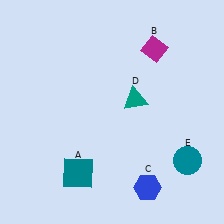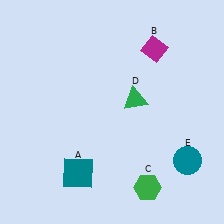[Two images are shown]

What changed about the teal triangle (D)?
In Image 1, D is teal. In Image 2, it changed to green.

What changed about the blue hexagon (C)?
In Image 1, C is blue. In Image 2, it changed to green.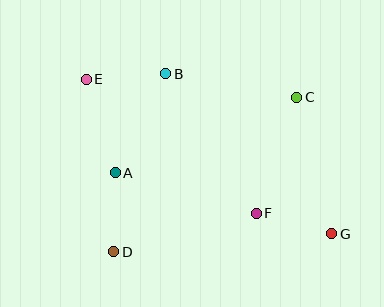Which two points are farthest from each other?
Points E and G are farthest from each other.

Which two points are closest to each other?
Points F and G are closest to each other.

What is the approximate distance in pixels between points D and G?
The distance between D and G is approximately 218 pixels.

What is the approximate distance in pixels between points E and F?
The distance between E and F is approximately 216 pixels.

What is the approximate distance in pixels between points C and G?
The distance between C and G is approximately 141 pixels.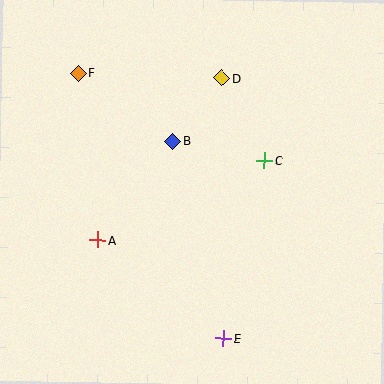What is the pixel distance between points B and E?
The distance between B and E is 204 pixels.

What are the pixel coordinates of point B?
Point B is at (173, 141).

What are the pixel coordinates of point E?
Point E is at (223, 338).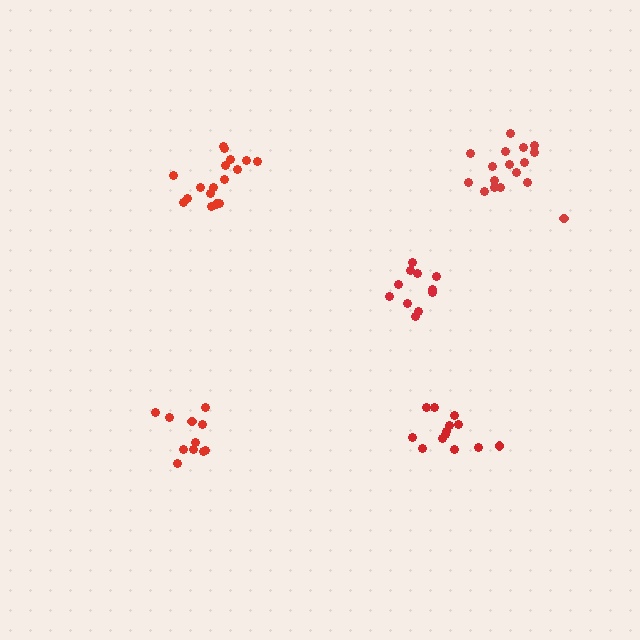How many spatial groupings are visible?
There are 5 spatial groupings.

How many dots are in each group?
Group 1: 11 dots, Group 2: 13 dots, Group 3: 11 dots, Group 4: 17 dots, Group 5: 17 dots (69 total).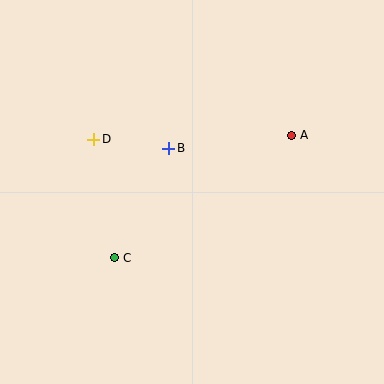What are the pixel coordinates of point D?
Point D is at (94, 139).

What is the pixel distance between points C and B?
The distance between C and B is 122 pixels.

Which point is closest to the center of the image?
Point B at (169, 148) is closest to the center.